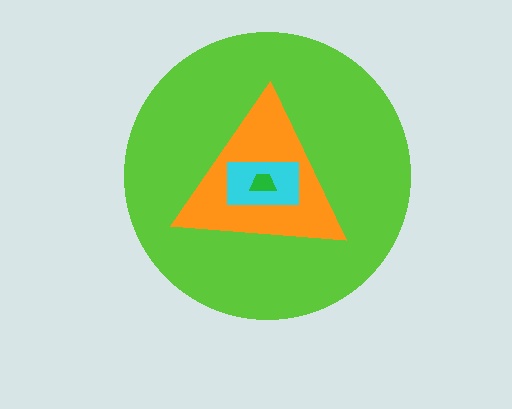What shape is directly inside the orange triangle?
The cyan rectangle.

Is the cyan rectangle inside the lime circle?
Yes.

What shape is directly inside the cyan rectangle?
The green trapezoid.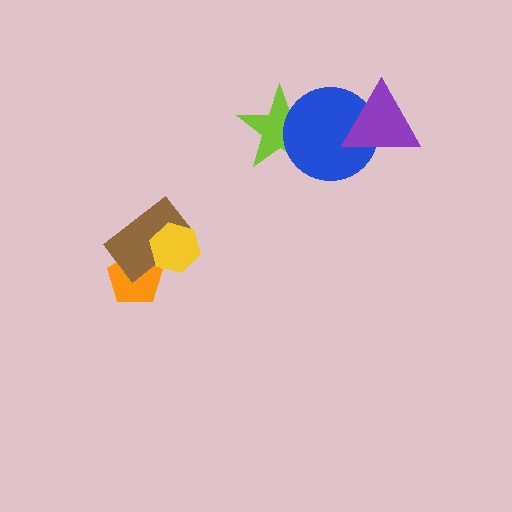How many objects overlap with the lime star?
1 object overlaps with the lime star.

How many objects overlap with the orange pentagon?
1 object overlaps with the orange pentagon.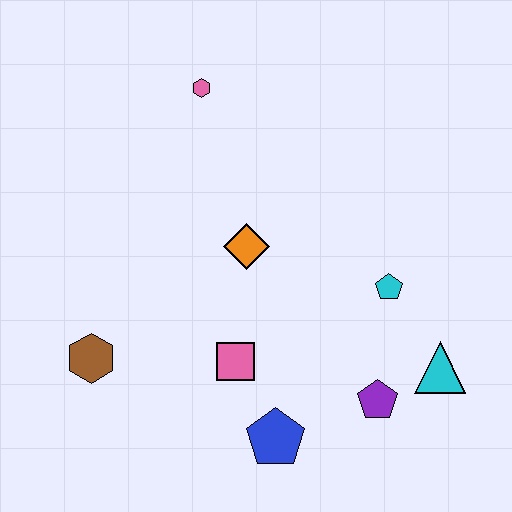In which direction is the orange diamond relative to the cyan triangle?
The orange diamond is to the left of the cyan triangle.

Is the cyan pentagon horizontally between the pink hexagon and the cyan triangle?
Yes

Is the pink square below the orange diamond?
Yes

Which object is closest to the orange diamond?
The pink square is closest to the orange diamond.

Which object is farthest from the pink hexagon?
The cyan triangle is farthest from the pink hexagon.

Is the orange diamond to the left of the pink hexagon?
No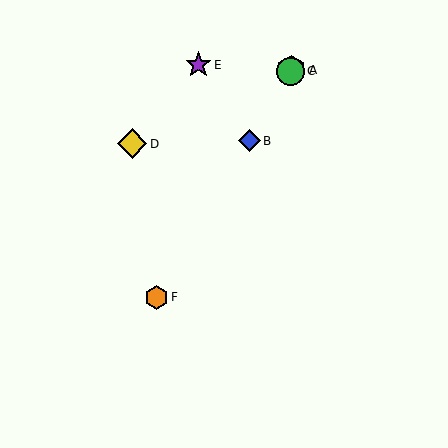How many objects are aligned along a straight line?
4 objects (A, B, C, F) are aligned along a straight line.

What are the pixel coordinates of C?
Object C is at (290, 71).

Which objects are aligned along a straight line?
Objects A, B, C, F are aligned along a straight line.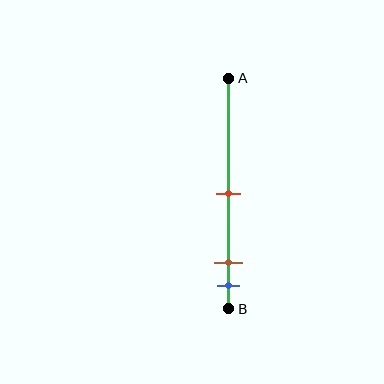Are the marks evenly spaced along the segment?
No, the marks are not evenly spaced.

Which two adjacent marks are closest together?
The brown and blue marks are the closest adjacent pair.